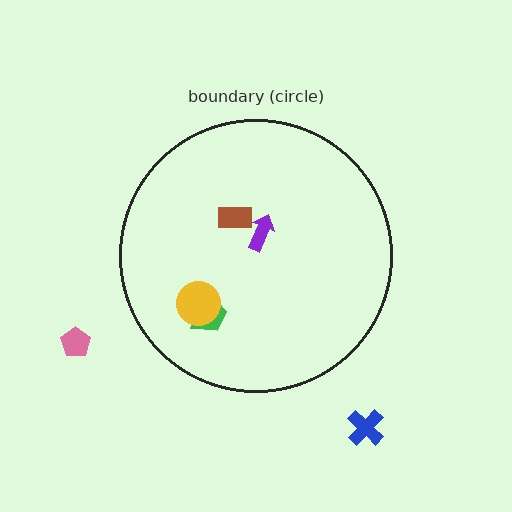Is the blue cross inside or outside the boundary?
Outside.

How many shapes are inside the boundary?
4 inside, 2 outside.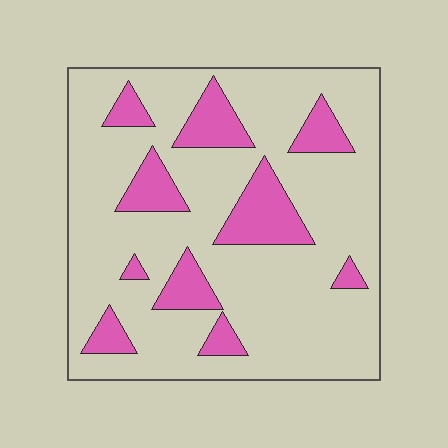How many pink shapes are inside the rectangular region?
10.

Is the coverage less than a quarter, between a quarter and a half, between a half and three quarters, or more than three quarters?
Less than a quarter.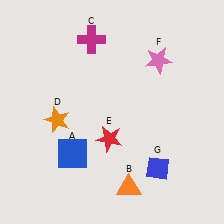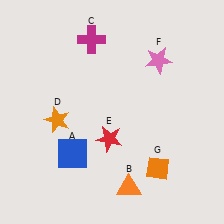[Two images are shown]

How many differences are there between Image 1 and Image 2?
There is 1 difference between the two images.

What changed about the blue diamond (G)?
In Image 1, G is blue. In Image 2, it changed to orange.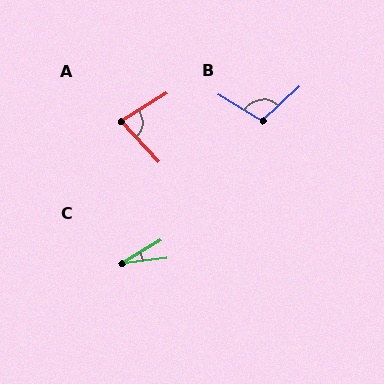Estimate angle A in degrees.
Approximately 79 degrees.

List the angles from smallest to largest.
C (23°), A (79°), B (106°).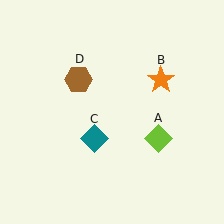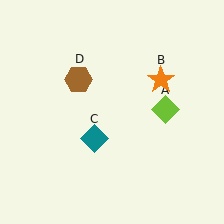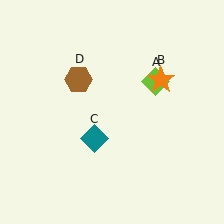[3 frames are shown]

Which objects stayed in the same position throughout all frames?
Orange star (object B) and teal diamond (object C) and brown hexagon (object D) remained stationary.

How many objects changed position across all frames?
1 object changed position: lime diamond (object A).